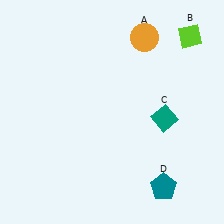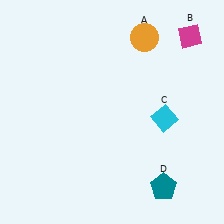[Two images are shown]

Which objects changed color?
B changed from lime to magenta. C changed from teal to cyan.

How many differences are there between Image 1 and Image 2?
There are 2 differences between the two images.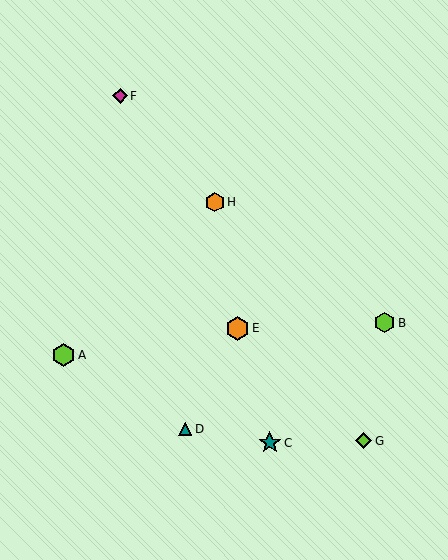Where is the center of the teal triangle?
The center of the teal triangle is at (185, 429).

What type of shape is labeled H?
Shape H is an orange hexagon.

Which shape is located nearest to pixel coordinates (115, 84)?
The magenta diamond (labeled F) at (120, 96) is nearest to that location.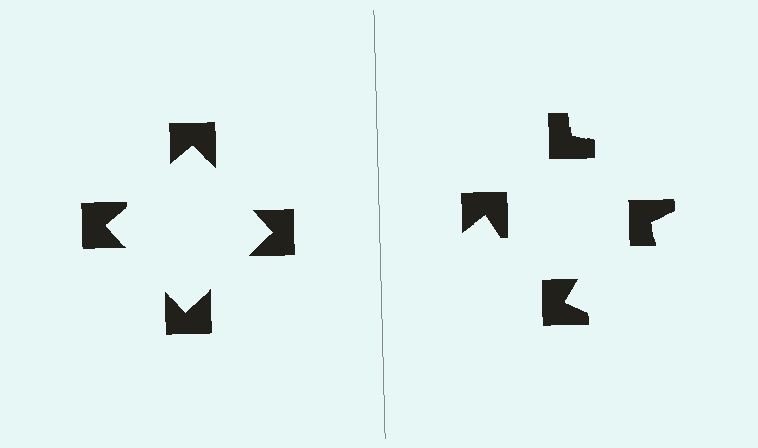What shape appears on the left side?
An illusory square.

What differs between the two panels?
The notched squares are positioned identically on both sides; only the wedge orientations differ. On the left they align to a square; on the right they are misaligned.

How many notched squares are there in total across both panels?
8 — 4 on each side.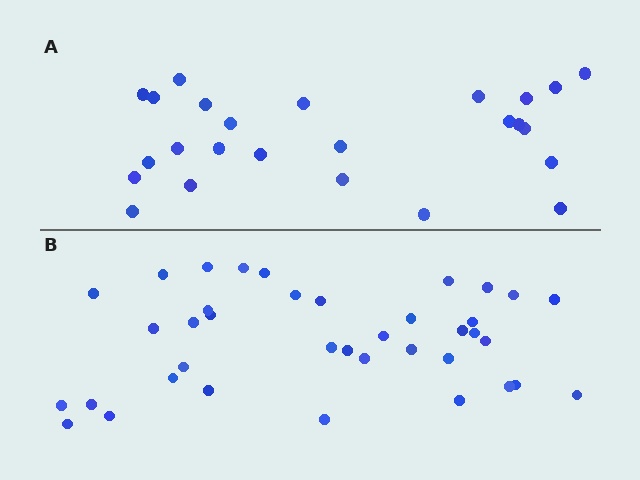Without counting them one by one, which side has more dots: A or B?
Region B (the bottom region) has more dots.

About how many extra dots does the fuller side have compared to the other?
Region B has approximately 15 more dots than region A.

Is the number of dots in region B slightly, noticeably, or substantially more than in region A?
Region B has substantially more. The ratio is roughly 1.5 to 1.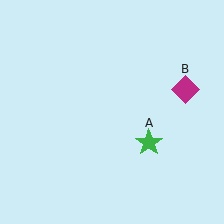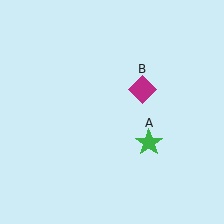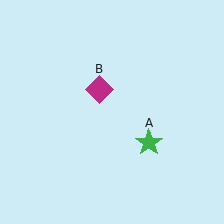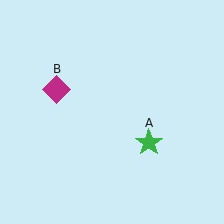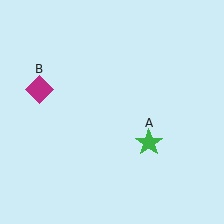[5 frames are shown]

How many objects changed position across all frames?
1 object changed position: magenta diamond (object B).